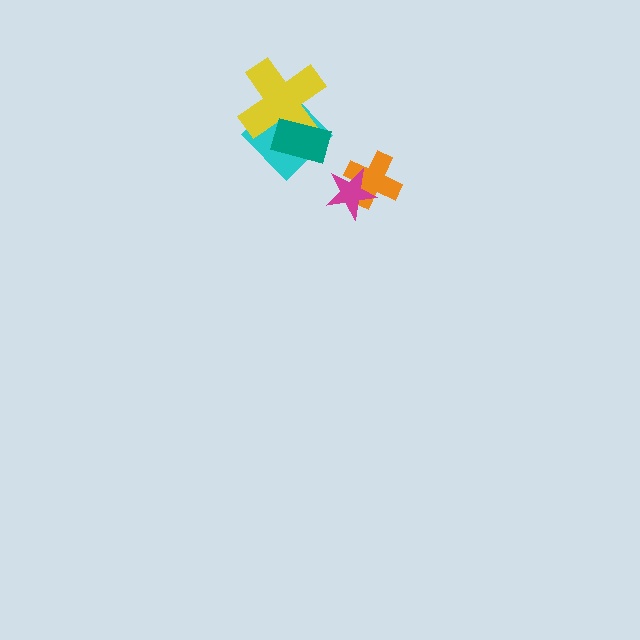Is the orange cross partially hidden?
Yes, it is partially covered by another shape.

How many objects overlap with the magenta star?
1 object overlaps with the magenta star.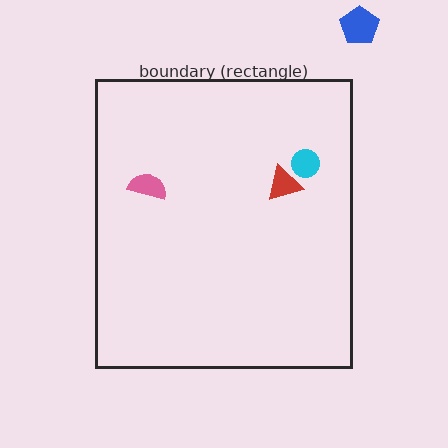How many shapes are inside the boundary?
3 inside, 1 outside.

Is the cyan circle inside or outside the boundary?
Inside.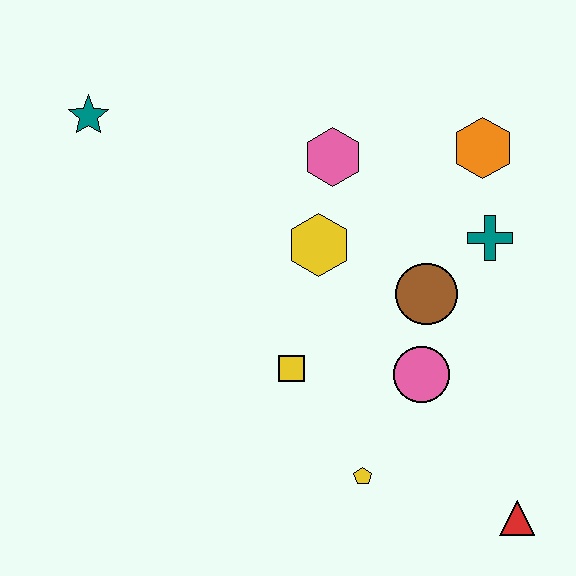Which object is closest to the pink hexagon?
The yellow hexagon is closest to the pink hexagon.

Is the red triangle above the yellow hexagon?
No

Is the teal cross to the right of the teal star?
Yes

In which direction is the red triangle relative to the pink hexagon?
The red triangle is below the pink hexagon.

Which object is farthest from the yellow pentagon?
The teal star is farthest from the yellow pentagon.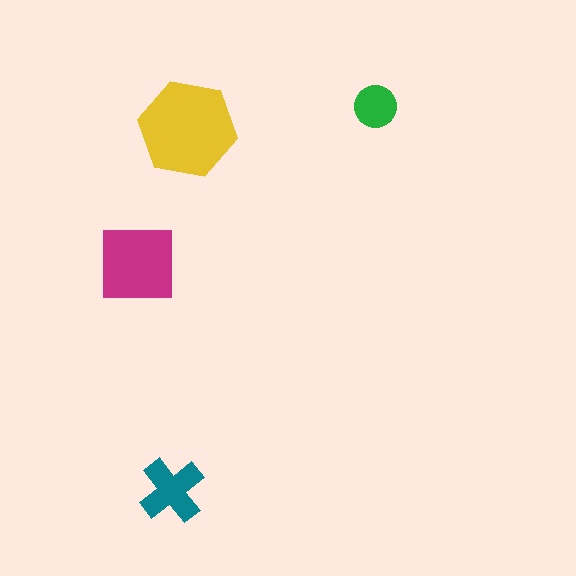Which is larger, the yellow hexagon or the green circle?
The yellow hexagon.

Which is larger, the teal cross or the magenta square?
The magenta square.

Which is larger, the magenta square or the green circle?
The magenta square.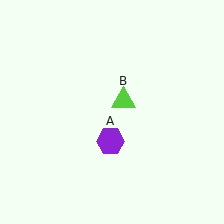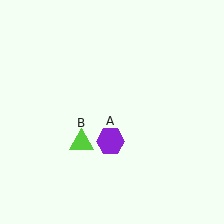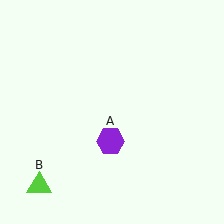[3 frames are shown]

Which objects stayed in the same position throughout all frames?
Purple hexagon (object A) remained stationary.